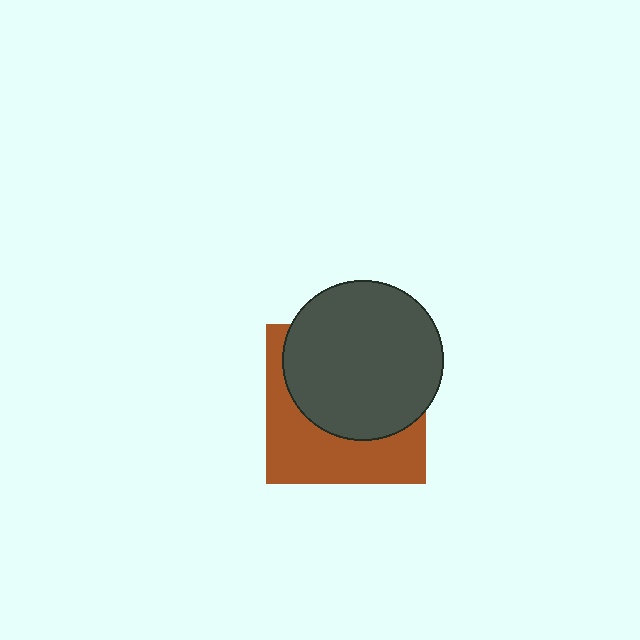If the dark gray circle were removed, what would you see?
You would see the complete brown square.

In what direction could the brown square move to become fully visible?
The brown square could move down. That would shift it out from behind the dark gray circle entirely.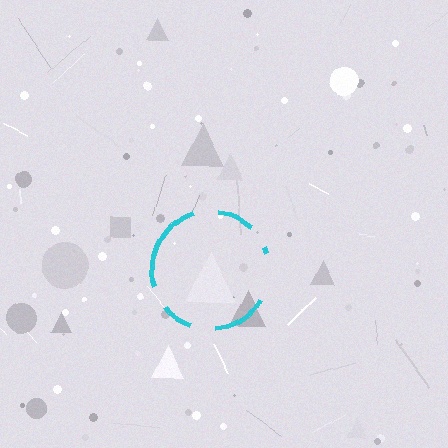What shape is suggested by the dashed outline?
The dashed outline suggests a circle.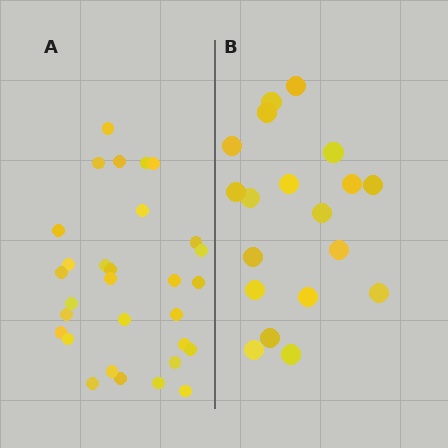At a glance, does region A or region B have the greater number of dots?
Region A (the left region) has more dots.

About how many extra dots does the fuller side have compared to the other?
Region A has roughly 12 or so more dots than region B.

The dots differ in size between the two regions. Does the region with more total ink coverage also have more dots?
No. Region B has more total ink coverage because its dots are larger, but region A actually contains more individual dots. Total area can be misleading — the number of items is what matters here.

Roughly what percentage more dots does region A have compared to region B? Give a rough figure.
About 60% more.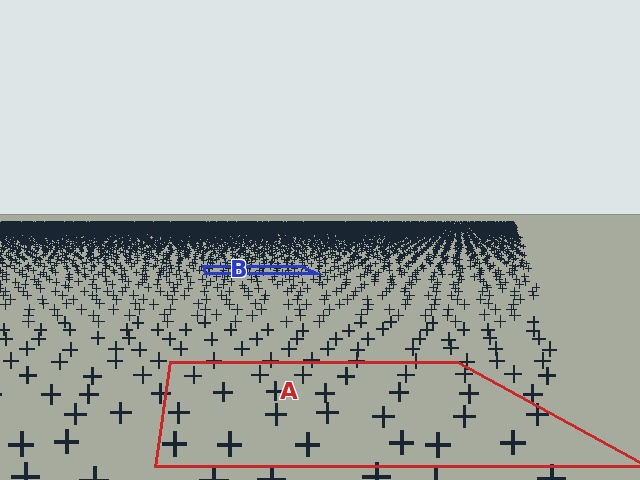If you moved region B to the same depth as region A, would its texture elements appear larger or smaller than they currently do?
They would appear larger. At a closer depth, the same texture elements are projected at a bigger on-screen size.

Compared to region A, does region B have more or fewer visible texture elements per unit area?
Region B has more texture elements per unit area — they are packed more densely because it is farther away.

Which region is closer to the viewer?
Region A is closer. The texture elements there are larger and more spread out.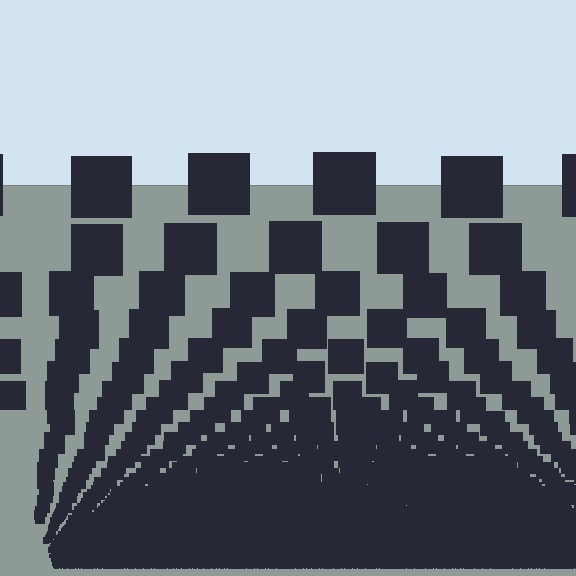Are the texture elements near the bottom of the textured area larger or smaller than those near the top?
Smaller. The gradient is inverted — elements near the bottom are smaller and denser.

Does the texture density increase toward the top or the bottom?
Density increases toward the bottom.